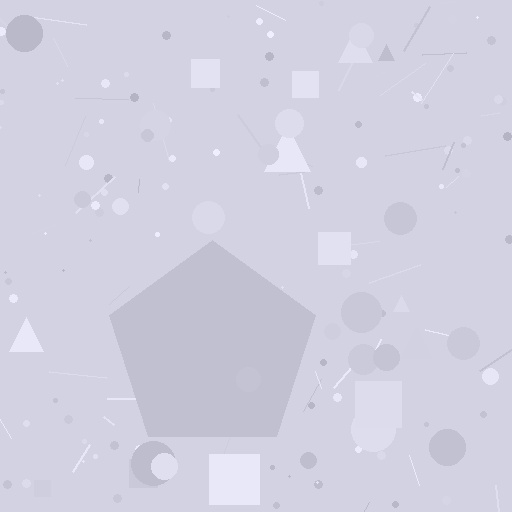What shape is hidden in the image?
A pentagon is hidden in the image.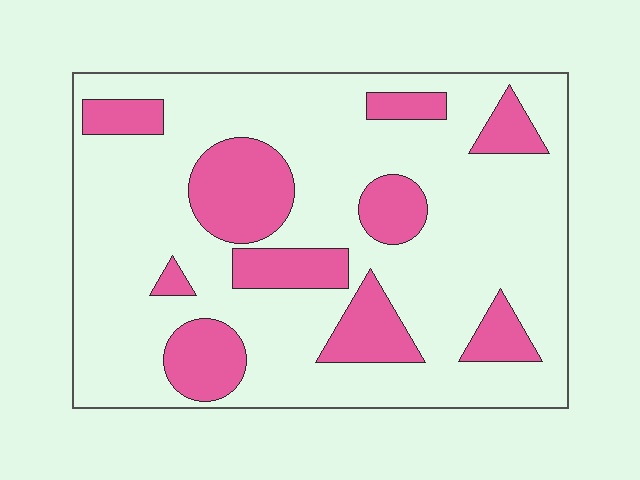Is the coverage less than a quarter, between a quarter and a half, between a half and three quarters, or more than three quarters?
Less than a quarter.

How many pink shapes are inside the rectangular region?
10.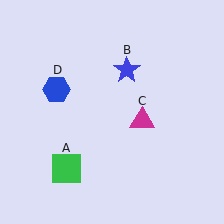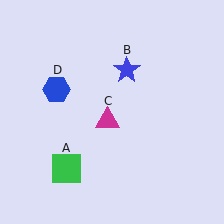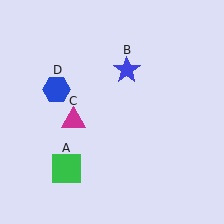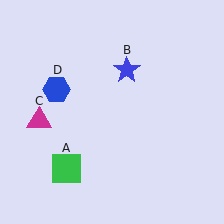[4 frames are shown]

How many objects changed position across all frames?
1 object changed position: magenta triangle (object C).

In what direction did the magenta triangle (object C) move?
The magenta triangle (object C) moved left.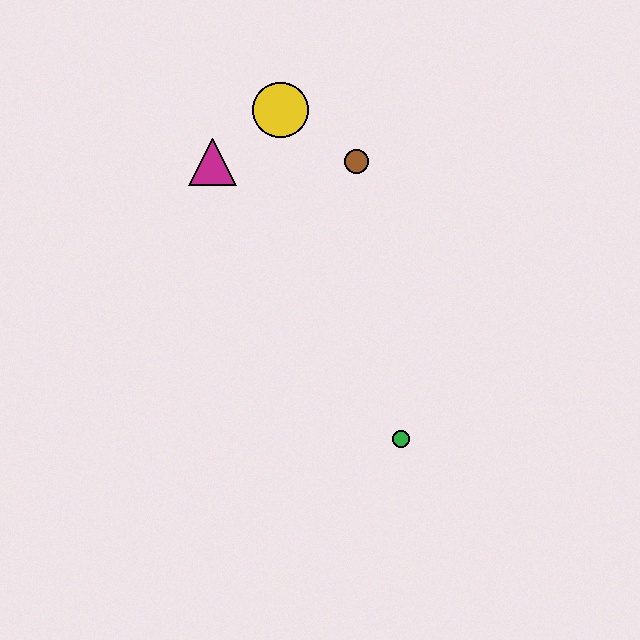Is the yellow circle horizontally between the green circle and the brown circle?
No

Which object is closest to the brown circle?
The yellow circle is closest to the brown circle.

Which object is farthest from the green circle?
The yellow circle is farthest from the green circle.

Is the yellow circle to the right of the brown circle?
No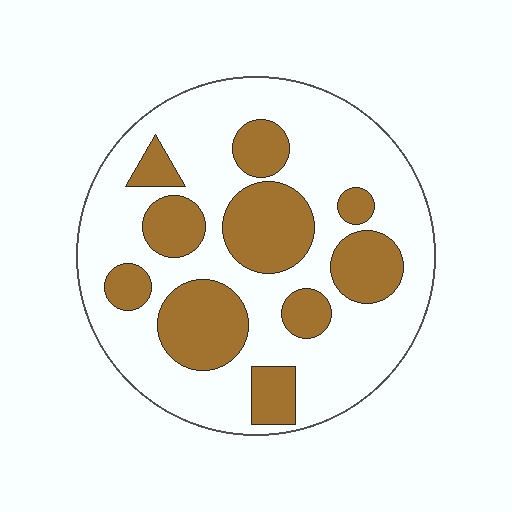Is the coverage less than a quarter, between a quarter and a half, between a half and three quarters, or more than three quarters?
Between a quarter and a half.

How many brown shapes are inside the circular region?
10.